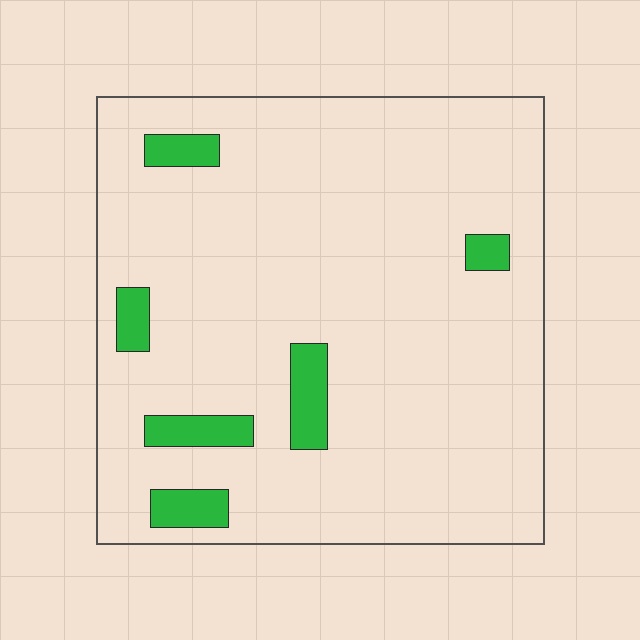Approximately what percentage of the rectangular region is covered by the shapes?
Approximately 10%.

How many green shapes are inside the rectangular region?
6.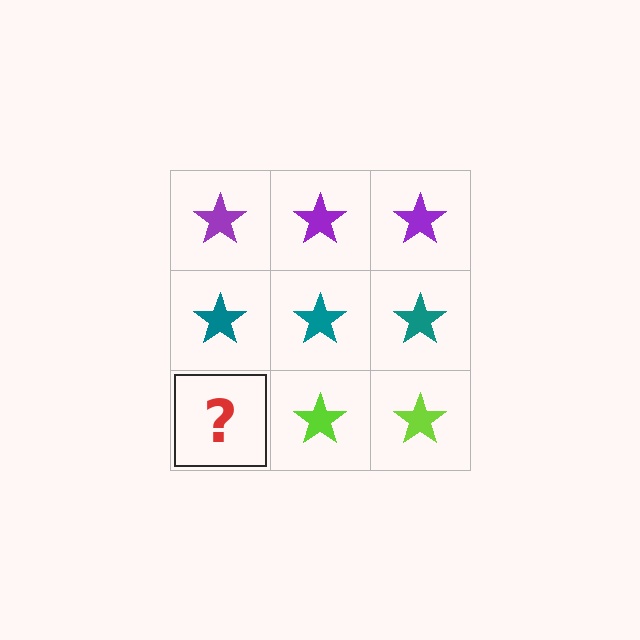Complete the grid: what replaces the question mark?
The question mark should be replaced with a lime star.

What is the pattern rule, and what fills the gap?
The rule is that each row has a consistent color. The gap should be filled with a lime star.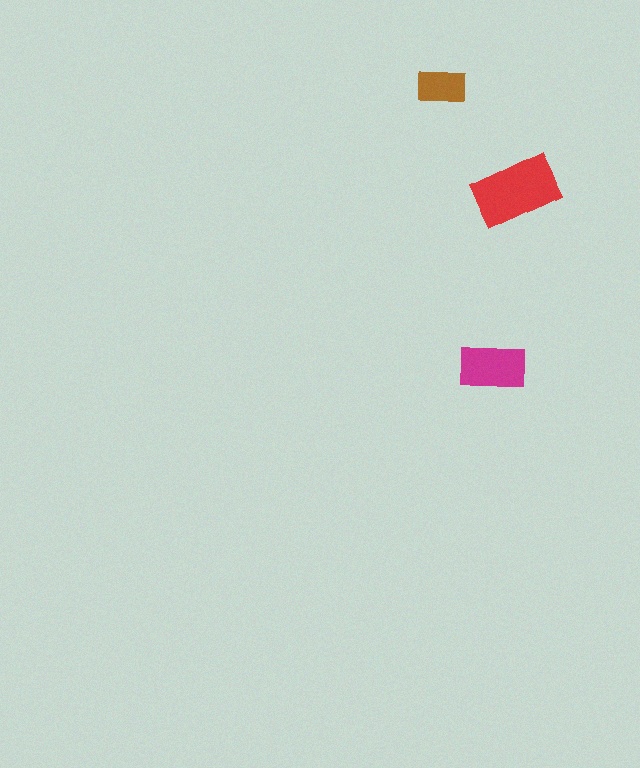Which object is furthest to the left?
The brown rectangle is leftmost.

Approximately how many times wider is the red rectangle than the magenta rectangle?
About 1.5 times wider.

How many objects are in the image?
There are 3 objects in the image.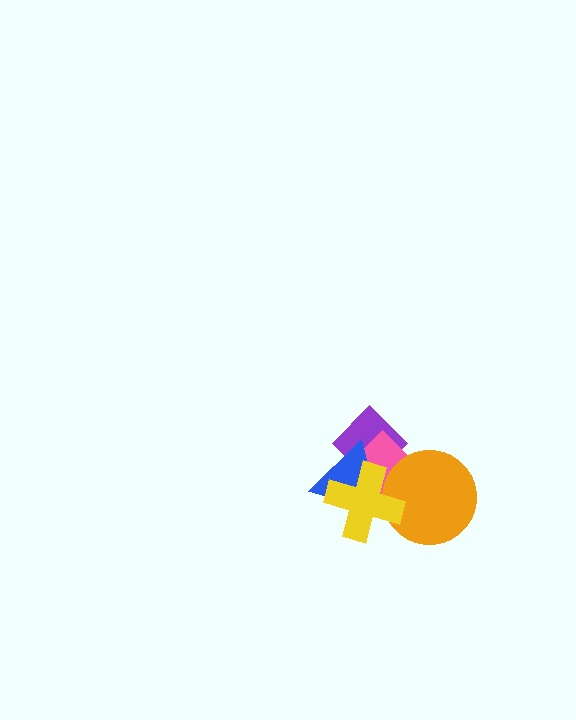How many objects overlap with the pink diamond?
4 objects overlap with the pink diamond.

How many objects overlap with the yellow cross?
4 objects overlap with the yellow cross.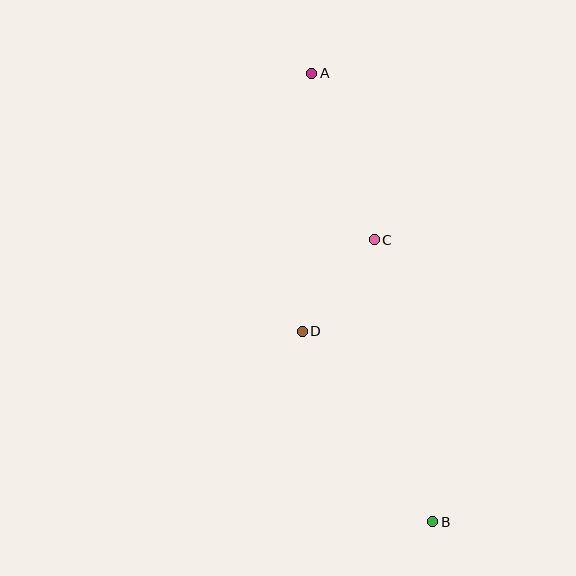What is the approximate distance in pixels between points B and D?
The distance between B and D is approximately 231 pixels.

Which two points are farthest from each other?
Points A and B are farthest from each other.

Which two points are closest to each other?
Points C and D are closest to each other.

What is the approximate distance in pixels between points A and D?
The distance between A and D is approximately 258 pixels.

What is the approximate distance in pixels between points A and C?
The distance between A and C is approximately 178 pixels.